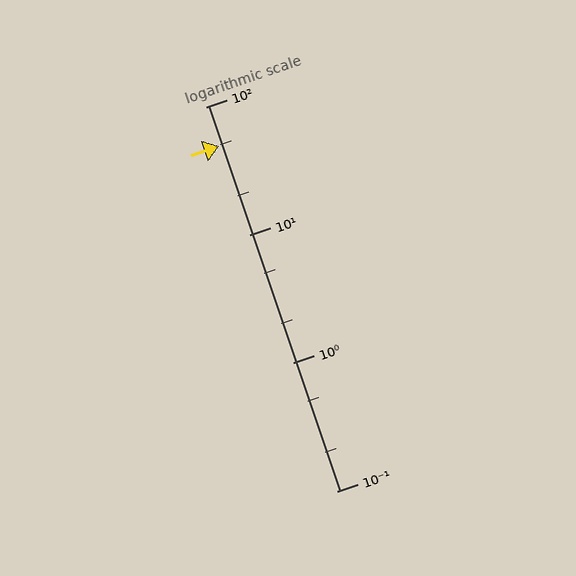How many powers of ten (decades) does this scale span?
The scale spans 3 decades, from 0.1 to 100.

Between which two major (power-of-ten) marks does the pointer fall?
The pointer is between 10 and 100.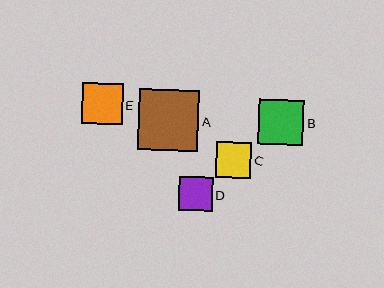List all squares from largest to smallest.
From largest to smallest: A, B, E, C, D.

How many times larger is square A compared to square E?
Square A is approximately 1.5 times the size of square E.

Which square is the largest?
Square A is the largest with a size of approximately 61 pixels.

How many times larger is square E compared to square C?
Square E is approximately 1.2 times the size of square C.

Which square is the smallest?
Square D is the smallest with a size of approximately 34 pixels.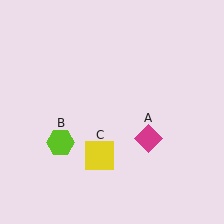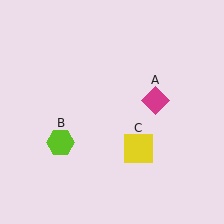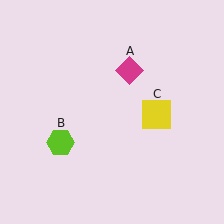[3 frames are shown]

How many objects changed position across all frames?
2 objects changed position: magenta diamond (object A), yellow square (object C).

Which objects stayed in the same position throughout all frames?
Lime hexagon (object B) remained stationary.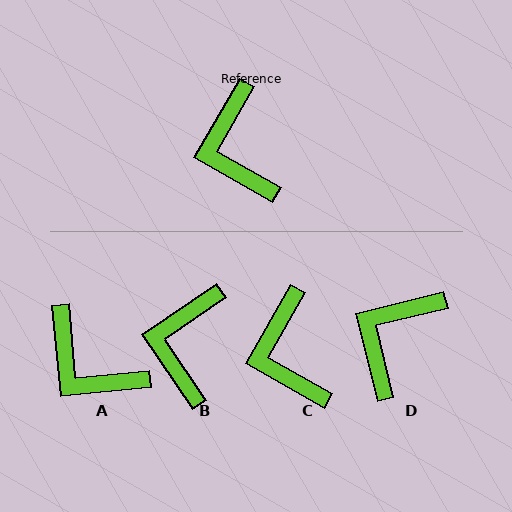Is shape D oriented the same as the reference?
No, it is off by about 46 degrees.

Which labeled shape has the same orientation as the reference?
C.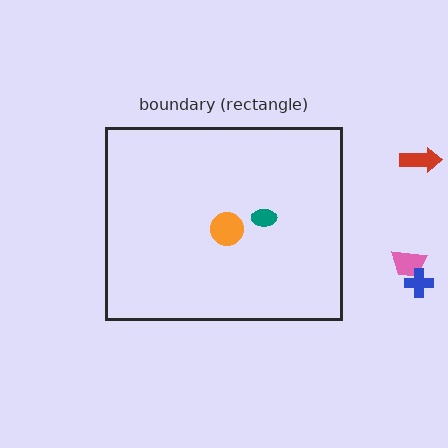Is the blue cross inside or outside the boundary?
Outside.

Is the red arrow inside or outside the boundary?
Outside.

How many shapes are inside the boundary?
2 inside, 3 outside.